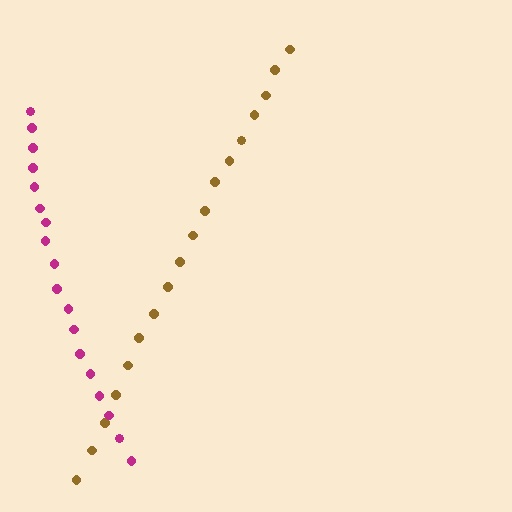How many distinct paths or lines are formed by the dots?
There are 2 distinct paths.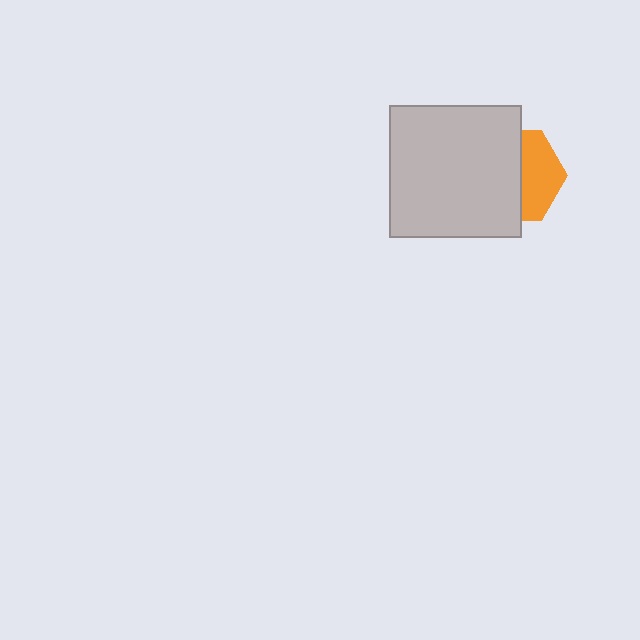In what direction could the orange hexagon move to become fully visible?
The orange hexagon could move right. That would shift it out from behind the light gray square entirely.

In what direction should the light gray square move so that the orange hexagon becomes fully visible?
The light gray square should move left. That is the shortest direction to clear the overlap and leave the orange hexagon fully visible.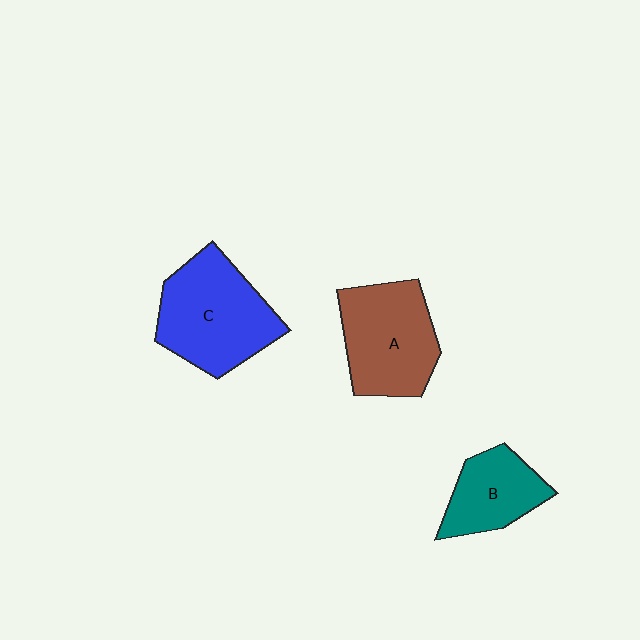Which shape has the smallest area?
Shape B (teal).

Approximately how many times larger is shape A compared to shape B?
Approximately 1.5 times.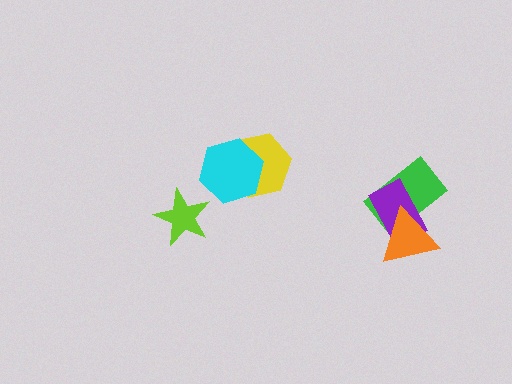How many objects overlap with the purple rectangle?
2 objects overlap with the purple rectangle.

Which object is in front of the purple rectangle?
The orange triangle is in front of the purple rectangle.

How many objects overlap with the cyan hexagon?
1 object overlaps with the cyan hexagon.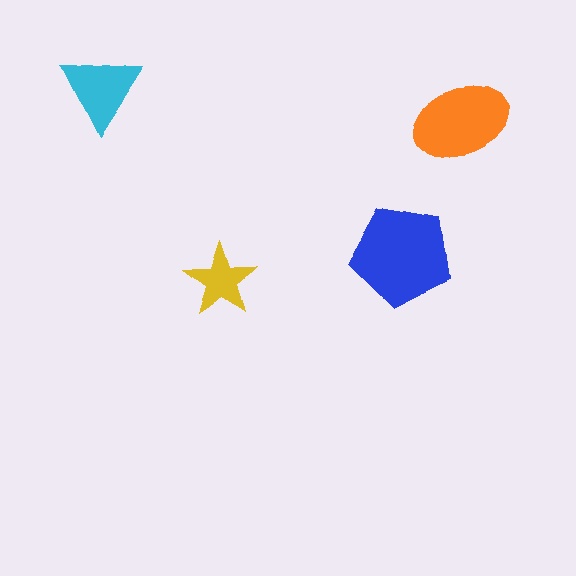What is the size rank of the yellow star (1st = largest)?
4th.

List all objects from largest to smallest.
The blue pentagon, the orange ellipse, the cyan triangle, the yellow star.